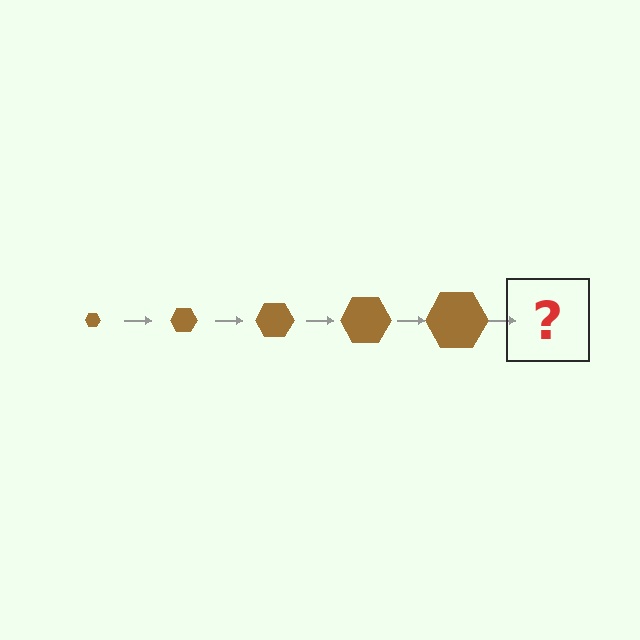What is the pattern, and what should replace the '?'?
The pattern is that the hexagon gets progressively larger each step. The '?' should be a brown hexagon, larger than the previous one.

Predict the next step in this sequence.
The next step is a brown hexagon, larger than the previous one.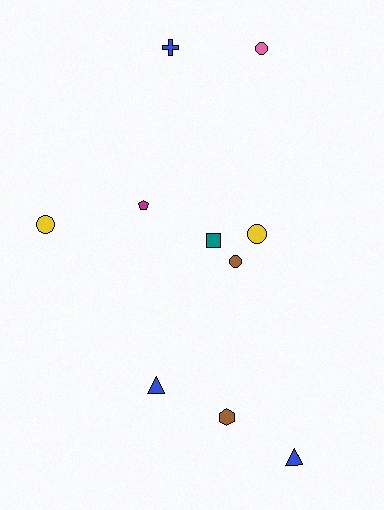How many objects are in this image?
There are 10 objects.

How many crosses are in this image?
There is 1 cross.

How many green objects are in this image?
There are no green objects.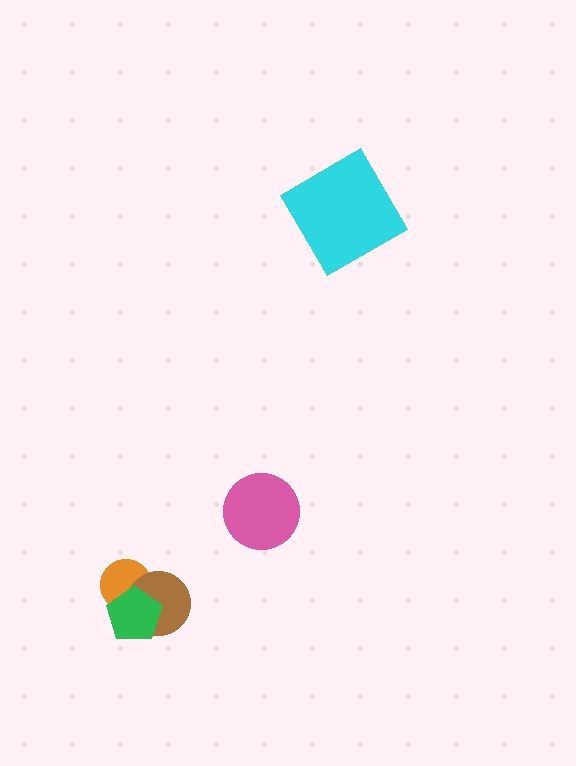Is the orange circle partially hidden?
Yes, it is partially covered by another shape.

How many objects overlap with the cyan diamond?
0 objects overlap with the cyan diamond.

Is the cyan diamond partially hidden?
No, no other shape covers it.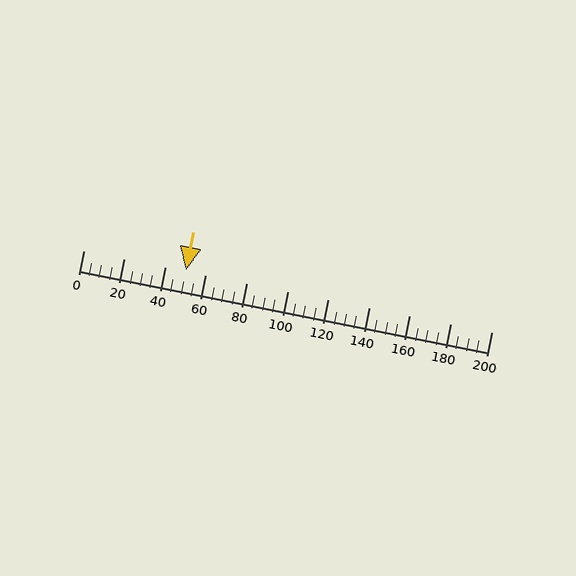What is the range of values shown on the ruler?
The ruler shows values from 0 to 200.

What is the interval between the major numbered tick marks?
The major tick marks are spaced 20 units apart.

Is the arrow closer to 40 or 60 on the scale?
The arrow is closer to 60.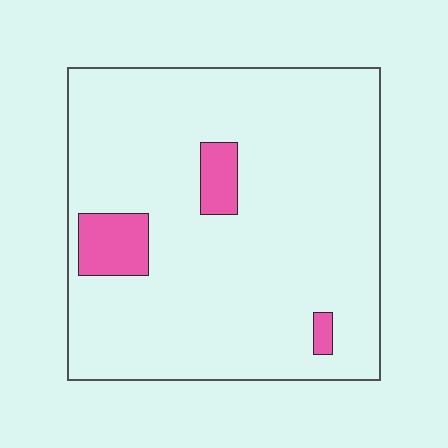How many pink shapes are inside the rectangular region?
3.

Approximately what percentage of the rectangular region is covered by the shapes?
Approximately 10%.